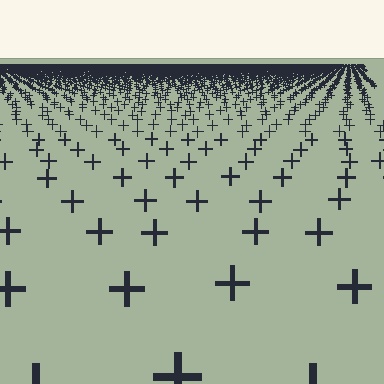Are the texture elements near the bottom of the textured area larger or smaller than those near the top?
Larger. Near the bottom, elements are closer to the viewer and appear at a bigger on-screen size.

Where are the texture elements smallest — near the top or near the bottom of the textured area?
Near the top.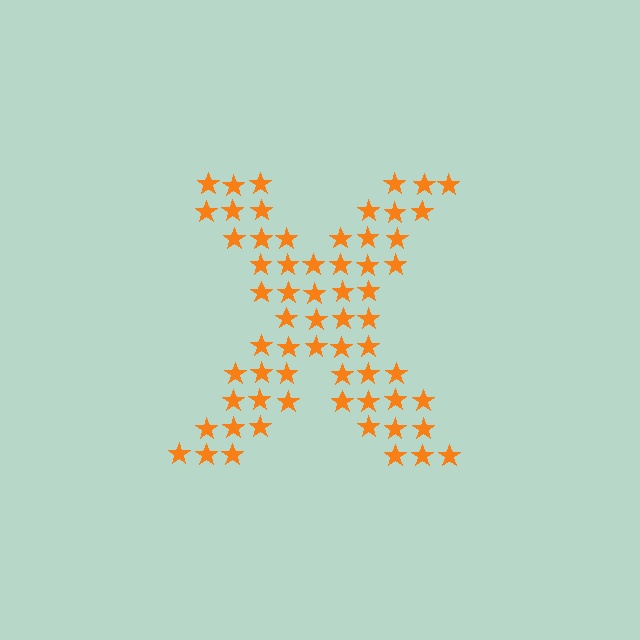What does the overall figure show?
The overall figure shows the letter X.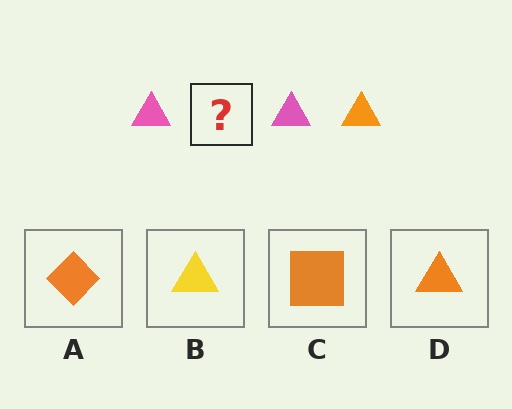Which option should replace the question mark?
Option D.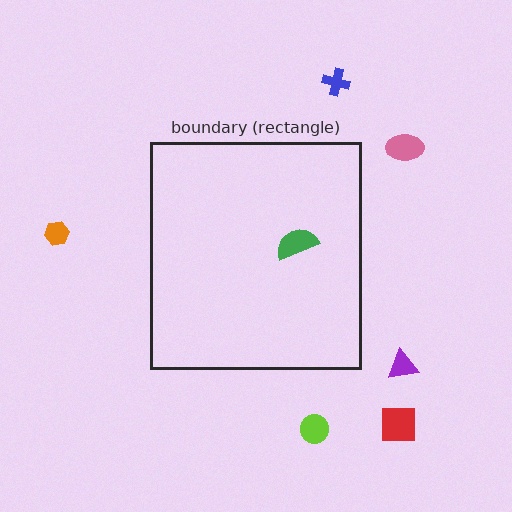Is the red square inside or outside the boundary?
Outside.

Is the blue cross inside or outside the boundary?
Outside.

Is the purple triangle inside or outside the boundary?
Outside.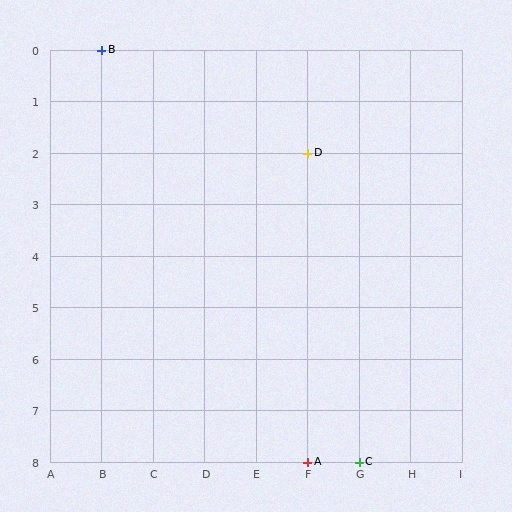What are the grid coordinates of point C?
Point C is at grid coordinates (G, 8).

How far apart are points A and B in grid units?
Points A and B are 4 columns and 8 rows apart (about 8.9 grid units diagonally).